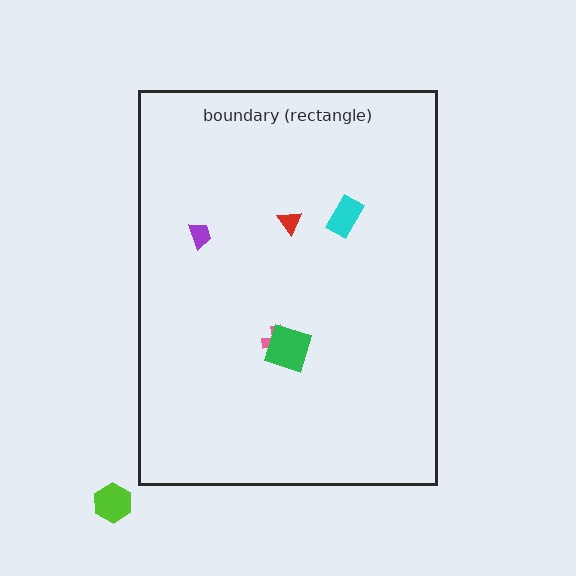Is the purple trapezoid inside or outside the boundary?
Inside.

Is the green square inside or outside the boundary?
Inside.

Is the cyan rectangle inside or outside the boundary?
Inside.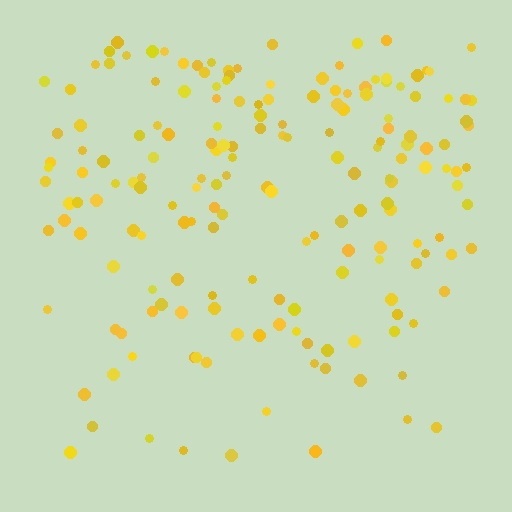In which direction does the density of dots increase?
From bottom to top, with the top side densest.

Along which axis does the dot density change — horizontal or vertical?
Vertical.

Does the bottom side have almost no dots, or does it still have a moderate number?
Still a moderate number, just noticeably fewer than the top.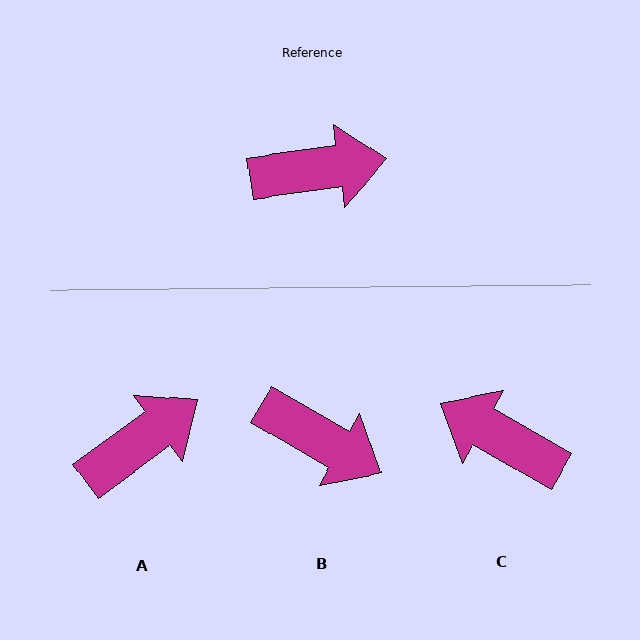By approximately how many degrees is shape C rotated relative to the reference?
Approximately 143 degrees counter-clockwise.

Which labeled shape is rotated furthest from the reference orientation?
C, about 143 degrees away.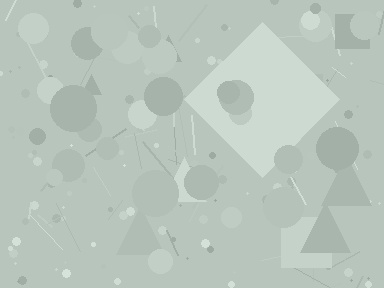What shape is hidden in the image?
A diamond is hidden in the image.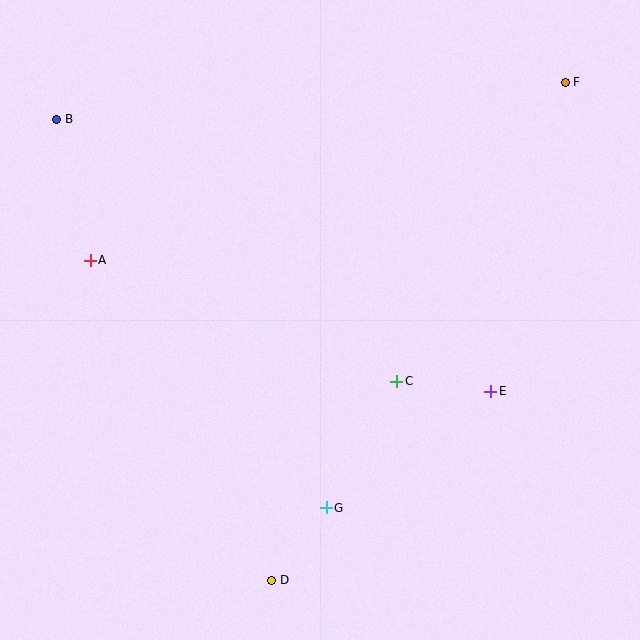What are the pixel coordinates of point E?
Point E is at (491, 391).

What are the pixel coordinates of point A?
Point A is at (90, 260).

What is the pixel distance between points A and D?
The distance between A and D is 368 pixels.